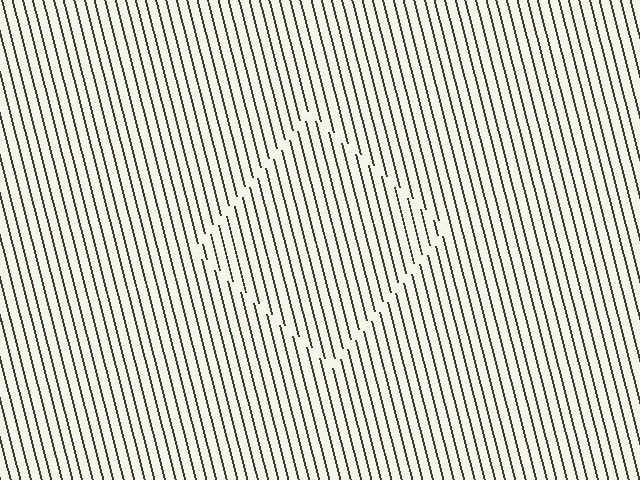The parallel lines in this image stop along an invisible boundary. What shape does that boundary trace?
An illusory square. The interior of the shape contains the same grating, shifted by half a period — the contour is defined by the phase discontinuity where line-ends from the inner and outer gratings abut.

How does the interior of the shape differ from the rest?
The interior of the shape contains the same grating, shifted by half a period — the contour is defined by the phase discontinuity where line-ends from the inner and outer gratings abut.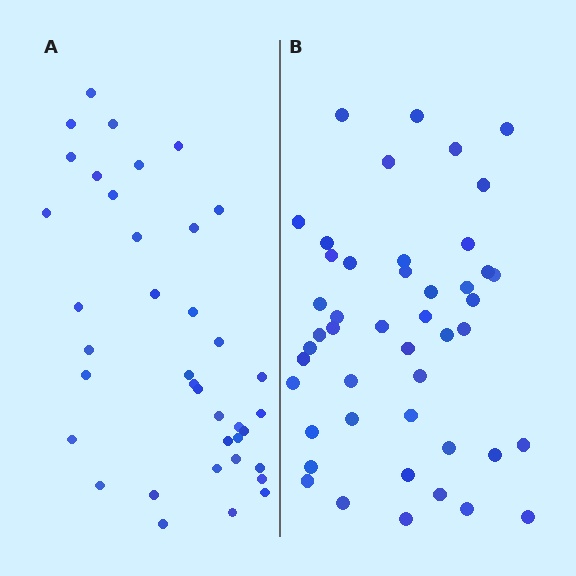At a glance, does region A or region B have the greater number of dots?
Region B (the right region) has more dots.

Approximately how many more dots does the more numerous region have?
Region B has roughly 8 or so more dots than region A.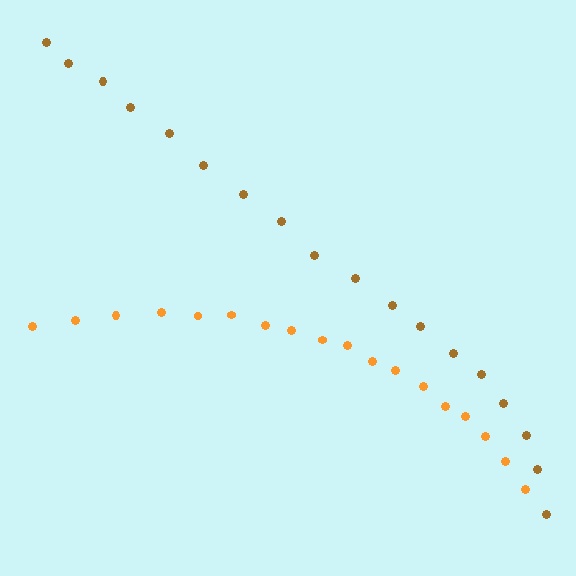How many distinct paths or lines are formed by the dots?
There are 2 distinct paths.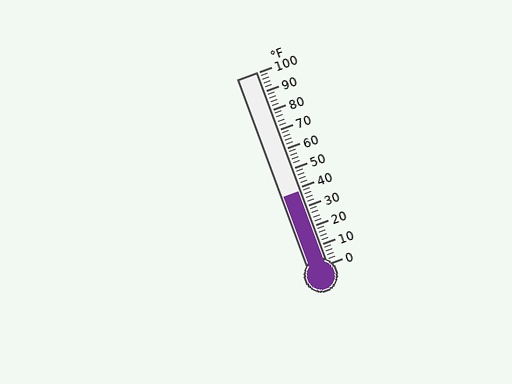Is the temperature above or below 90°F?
The temperature is below 90°F.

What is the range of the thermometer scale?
The thermometer scale ranges from 0°F to 100°F.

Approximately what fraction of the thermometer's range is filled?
The thermometer is filled to approximately 40% of its range.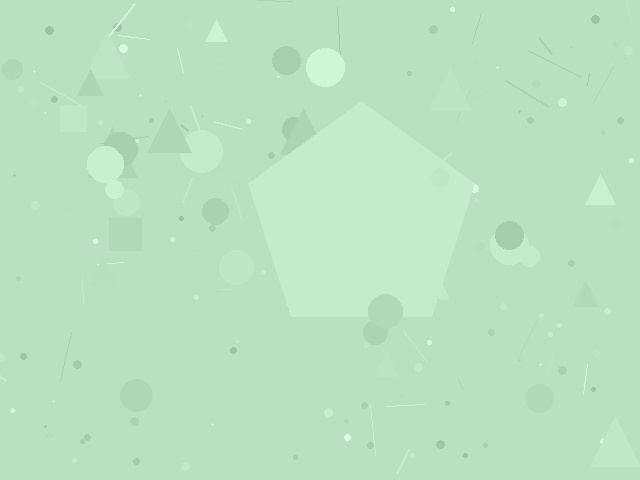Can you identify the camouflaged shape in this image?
The camouflaged shape is a pentagon.